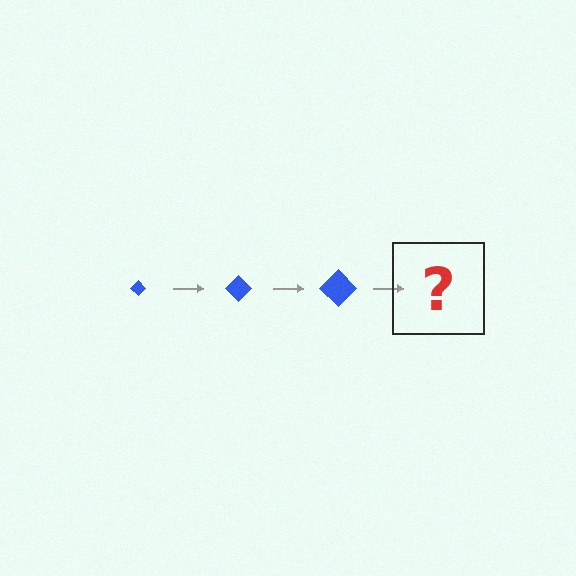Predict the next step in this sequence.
The next step is a blue diamond, larger than the previous one.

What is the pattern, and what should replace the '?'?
The pattern is that the diamond gets progressively larger each step. The '?' should be a blue diamond, larger than the previous one.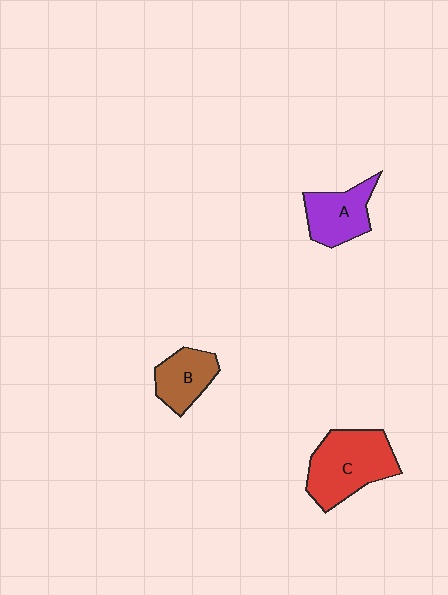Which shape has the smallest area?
Shape B (brown).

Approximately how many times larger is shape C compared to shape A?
Approximately 1.5 times.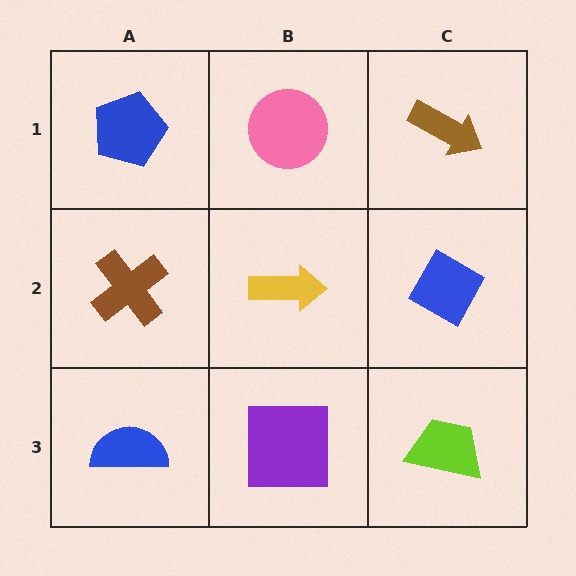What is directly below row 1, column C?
A blue diamond.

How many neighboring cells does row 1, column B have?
3.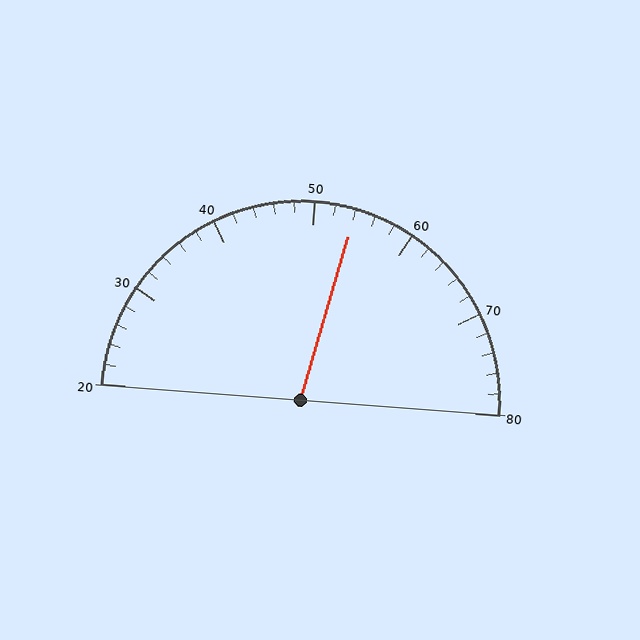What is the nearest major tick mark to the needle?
The nearest major tick mark is 50.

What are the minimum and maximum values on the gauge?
The gauge ranges from 20 to 80.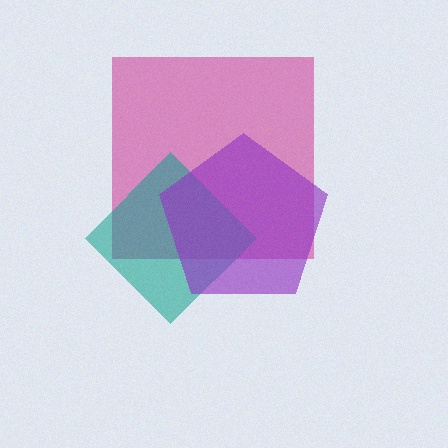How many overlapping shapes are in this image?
There are 3 overlapping shapes in the image.